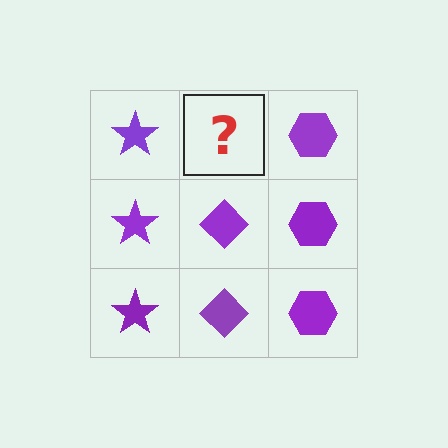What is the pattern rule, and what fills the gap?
The rule is that each column has a consistent shape. The gap should be filled with a purple diamond.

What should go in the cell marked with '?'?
The missing cell should contain a purple diamond.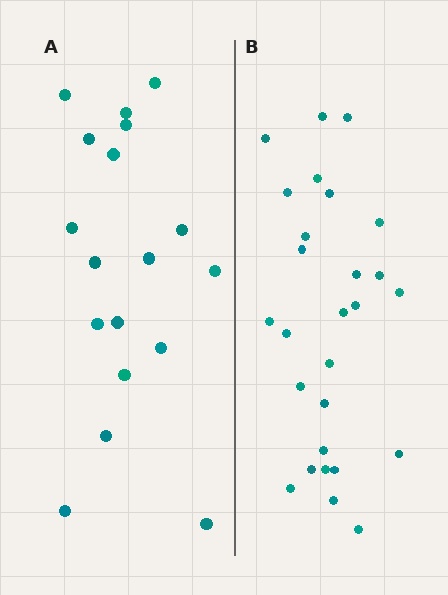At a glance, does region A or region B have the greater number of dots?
Region B (the right region) has more dots.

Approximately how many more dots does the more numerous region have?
Region B has roughly 8 or so more dots than region A.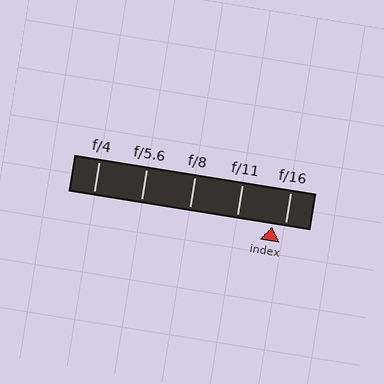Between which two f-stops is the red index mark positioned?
The index mark is between f/11 and f/16.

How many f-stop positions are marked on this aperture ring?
There are 5 f-stop positions marked.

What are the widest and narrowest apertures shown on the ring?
The widest aperture shown is f/4 and the narrowest is f/16.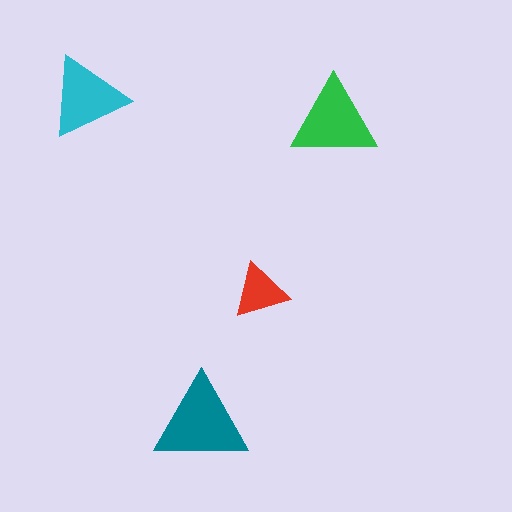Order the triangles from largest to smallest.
the teal one, the green one, the cyan one, the red one.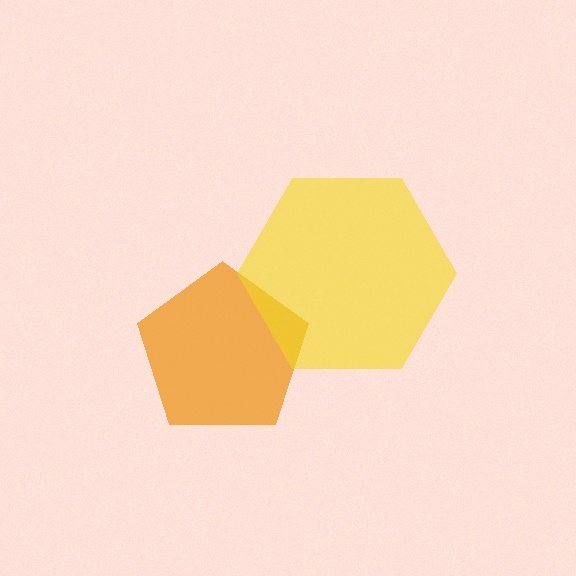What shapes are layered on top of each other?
The layered shapes are: an orange pentagon, a yellow hexagon.